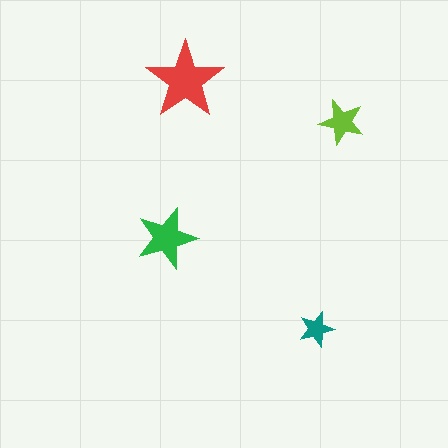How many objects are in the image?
There are 4 objects in the image.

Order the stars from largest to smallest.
the red one, the green one, the lime one, the teal one.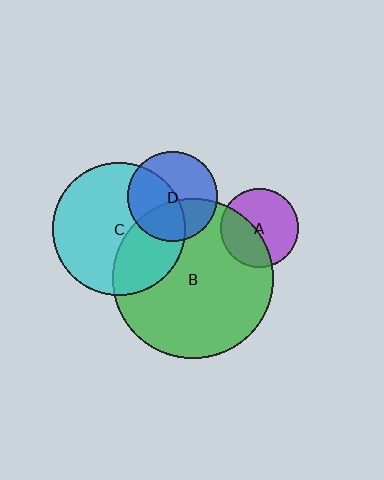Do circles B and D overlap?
Yes.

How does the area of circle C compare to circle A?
Approximately 2.9 times.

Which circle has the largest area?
Circle B (green).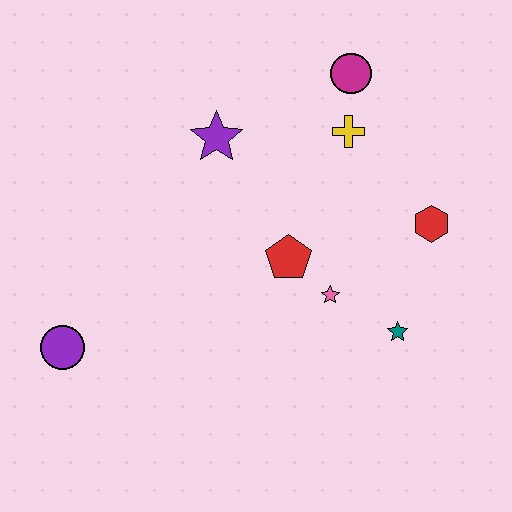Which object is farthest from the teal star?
The purple circle is farthest from the teal star.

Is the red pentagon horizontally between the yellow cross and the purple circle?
Yes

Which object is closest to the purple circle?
The red pentagon is closest to the purple circle.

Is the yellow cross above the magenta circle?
No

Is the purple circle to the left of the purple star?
Yes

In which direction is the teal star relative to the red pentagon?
The teal star is to the right of the red pentagon.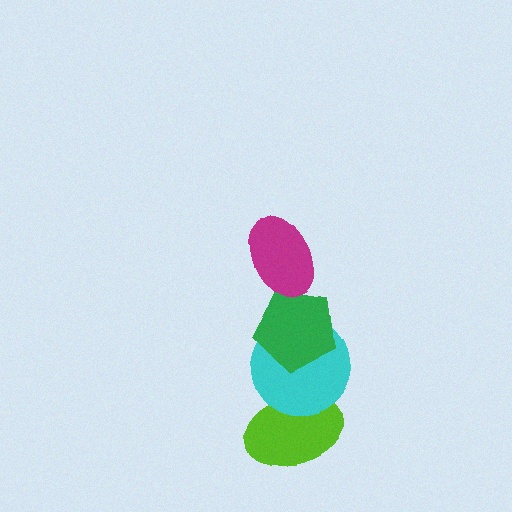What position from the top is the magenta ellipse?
The magenta ellipse is 1st from the top.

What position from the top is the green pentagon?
The green pentagon is 2nd from the top.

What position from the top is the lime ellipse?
The lime ellipse is 4th from the top.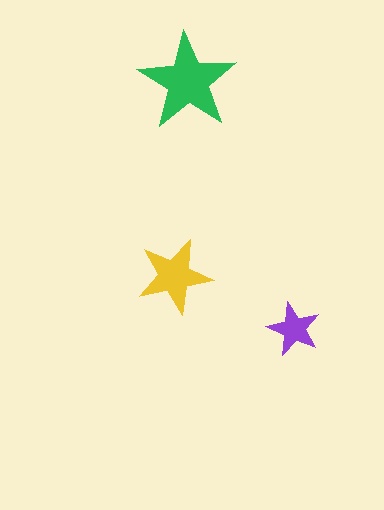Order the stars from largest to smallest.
the green one, the yellow one, the purple one.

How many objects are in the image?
There are 3 objects in the image.